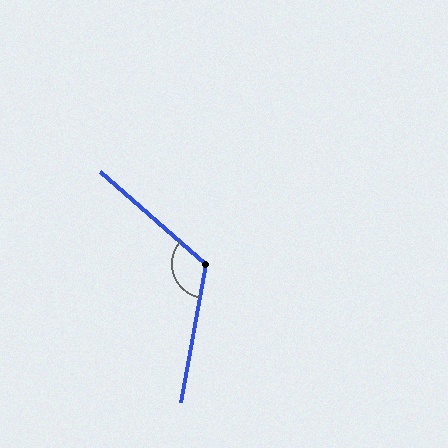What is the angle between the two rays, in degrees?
Approximately 121 degrees.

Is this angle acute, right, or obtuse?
It is obtuse.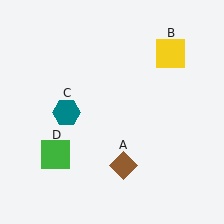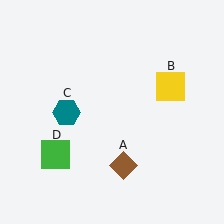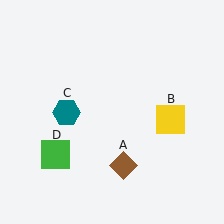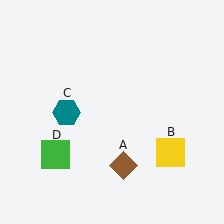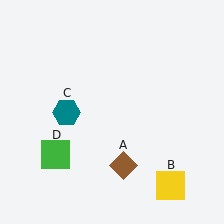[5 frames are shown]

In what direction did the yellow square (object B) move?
The yellow square (object B) moved down.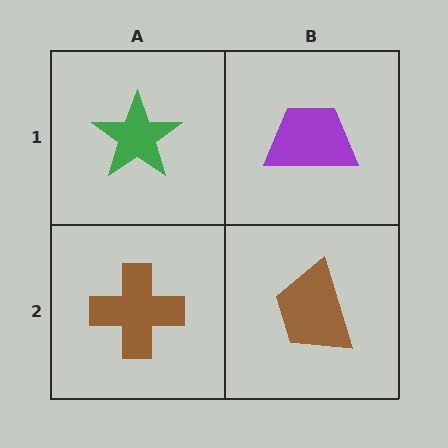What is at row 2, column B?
A brown trapezoid.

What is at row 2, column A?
A brown cross.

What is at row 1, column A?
A green star.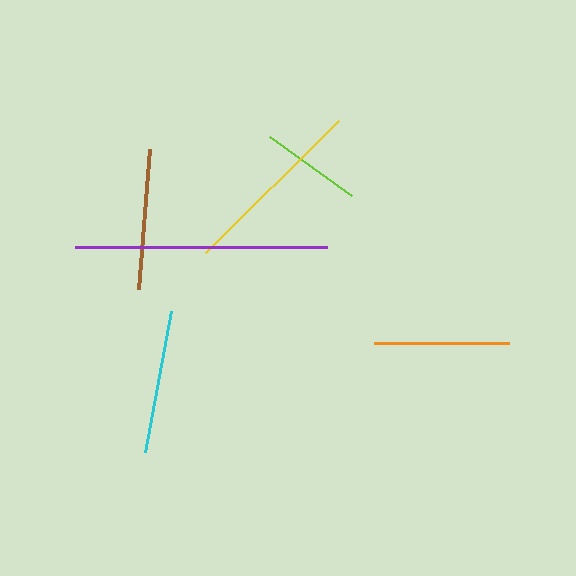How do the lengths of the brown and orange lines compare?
The brown and orange lines are approximately the same length.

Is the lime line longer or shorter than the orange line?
The orange line is longer than the lime line.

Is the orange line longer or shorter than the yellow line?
The yellow line is longer than the orange line.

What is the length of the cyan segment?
The cyan segment is approximately 143 pixels long.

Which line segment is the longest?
The purple line is the longest at approximately 252 pixels.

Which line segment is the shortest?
The lime line is the shortest at approximately 101 pixels.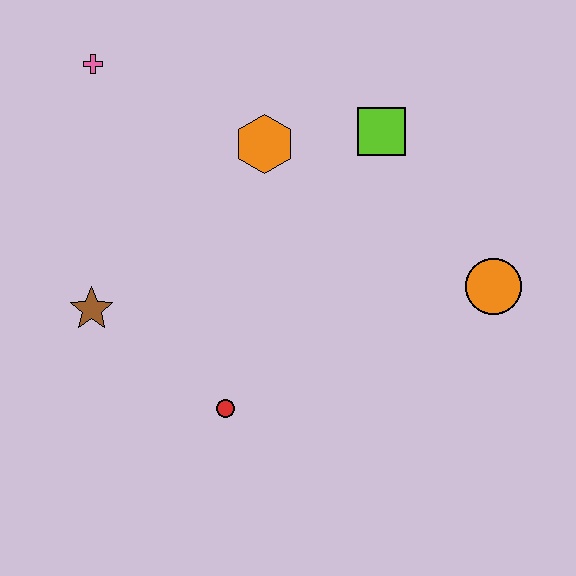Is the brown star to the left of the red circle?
Yes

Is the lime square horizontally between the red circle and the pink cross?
No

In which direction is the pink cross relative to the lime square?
The pink cross is to the left of the lime square.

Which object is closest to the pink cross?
The orange hexagon is closest to the pink cross.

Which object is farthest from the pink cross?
The orange circle is farthest from the pink cross.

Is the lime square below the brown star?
No